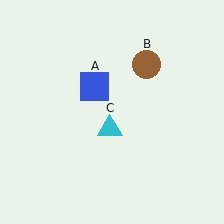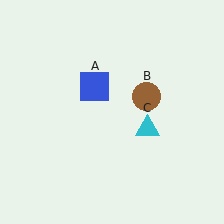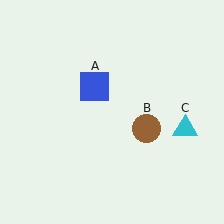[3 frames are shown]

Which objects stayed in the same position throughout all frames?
Blue square (object A) remained stationary.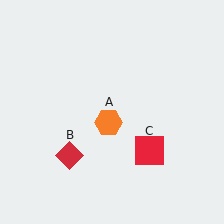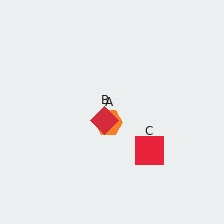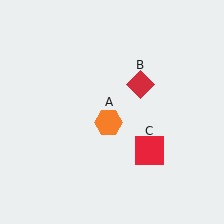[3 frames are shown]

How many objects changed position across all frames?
1 object changed position: red diamond (object B).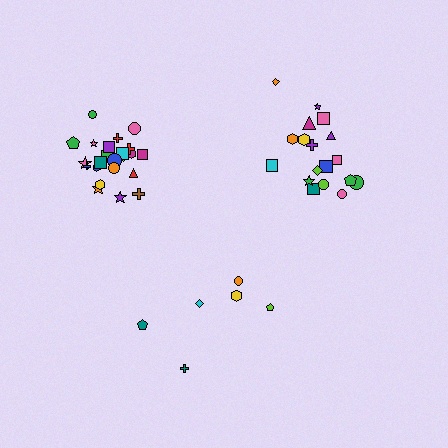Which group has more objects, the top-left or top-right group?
The top-left group.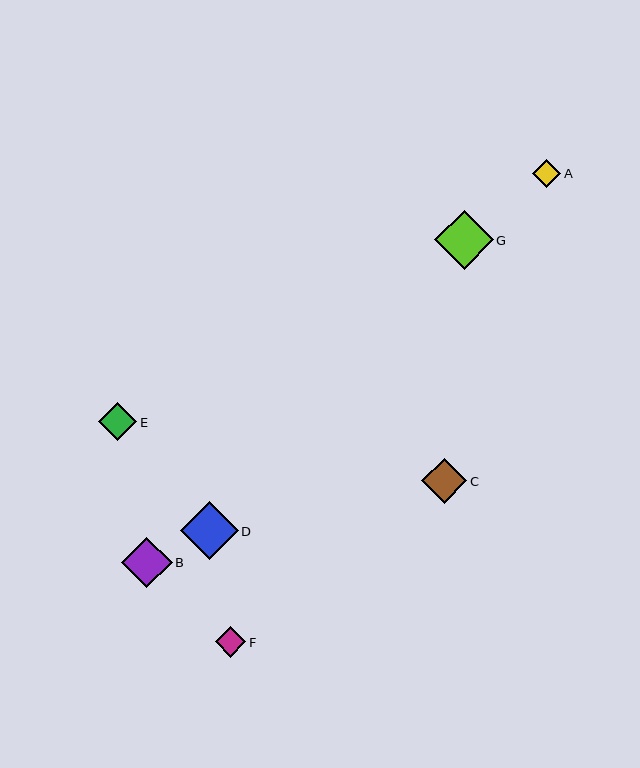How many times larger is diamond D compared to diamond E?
Diamond D is approximately 1.5 times the size of diamond E.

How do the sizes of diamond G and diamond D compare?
Diamond G and diamond D are approximately the same size.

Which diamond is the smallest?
Diamond A is the smallest with a size of approximately 28 pixels.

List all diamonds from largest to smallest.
From largest to smallest: G, D, B, C, E, F, A.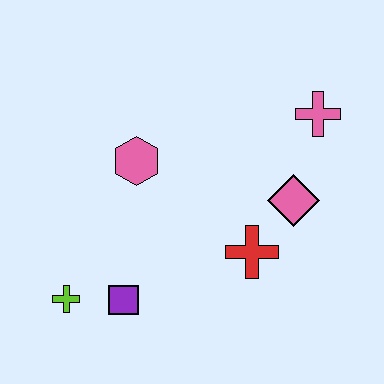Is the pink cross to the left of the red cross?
No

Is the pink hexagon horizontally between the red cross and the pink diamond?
No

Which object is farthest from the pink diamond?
The lime cross is farthest from the pink diamond.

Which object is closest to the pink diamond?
The red cross is closest to the pink diamond.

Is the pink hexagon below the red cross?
No